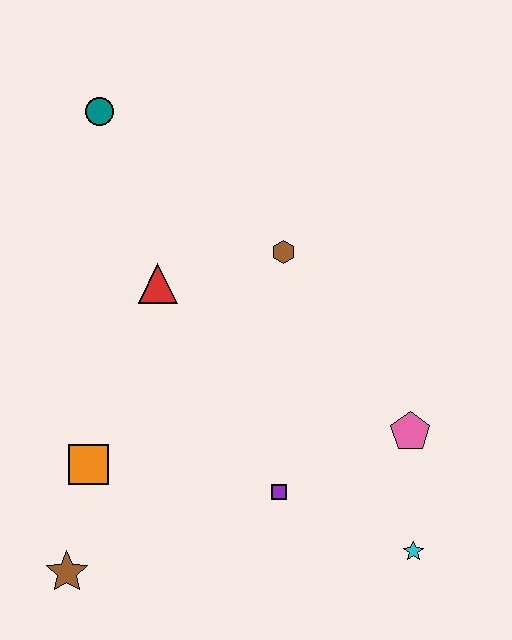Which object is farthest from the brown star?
The teal circle is farthest from the brown star.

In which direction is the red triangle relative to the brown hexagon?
The red triangle is to the left of the brown hexagon.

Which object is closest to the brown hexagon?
The red triangle is closest to the brown hexagon.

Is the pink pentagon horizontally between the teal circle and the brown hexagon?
No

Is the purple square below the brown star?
No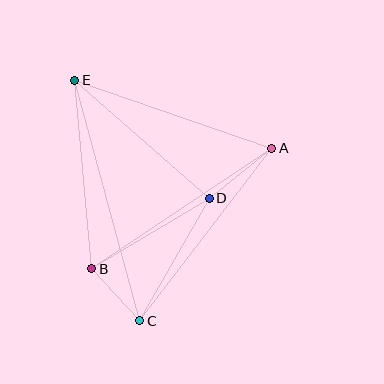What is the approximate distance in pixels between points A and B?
The distance between A and B is approximately 216 pixels.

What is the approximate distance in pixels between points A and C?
The distance between A and C is approximately 217 pixels.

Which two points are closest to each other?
Points B and C are closest to each other.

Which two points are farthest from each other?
Points C and E are farthest from each other.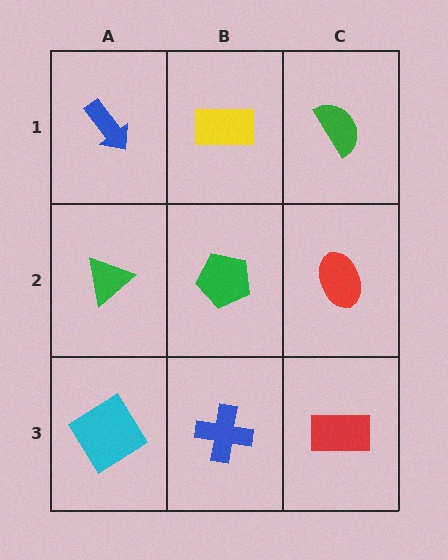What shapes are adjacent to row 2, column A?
A blue arrow (row 1, column A), a cyan diamond (row 3, column A), a green pentagon (row 2, column B).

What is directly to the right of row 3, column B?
A red rectangle.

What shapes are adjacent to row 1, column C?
A red ellipse (row 2, column C), a yellow rectangle (row 1, column B).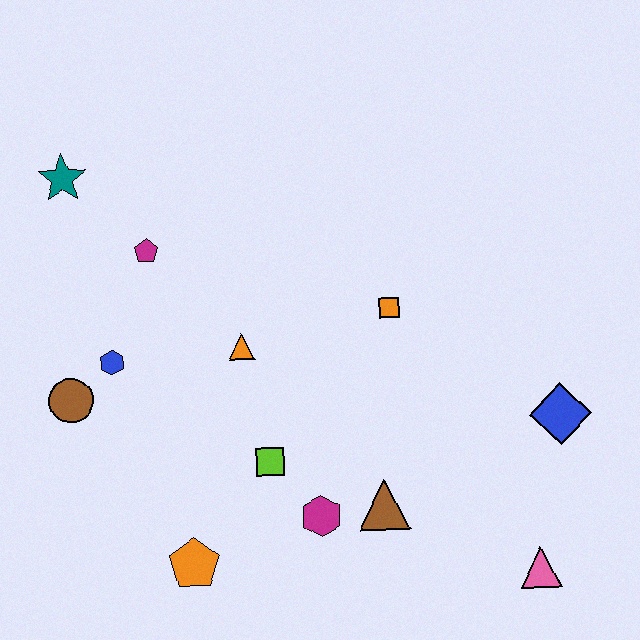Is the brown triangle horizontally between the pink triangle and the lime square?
Yes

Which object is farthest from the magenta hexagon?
The teal star is farthest from the magenta hexagon.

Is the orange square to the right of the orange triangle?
Yes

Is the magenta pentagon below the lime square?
No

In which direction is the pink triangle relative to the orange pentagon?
The pink triangle is to the right of the orange pentagon.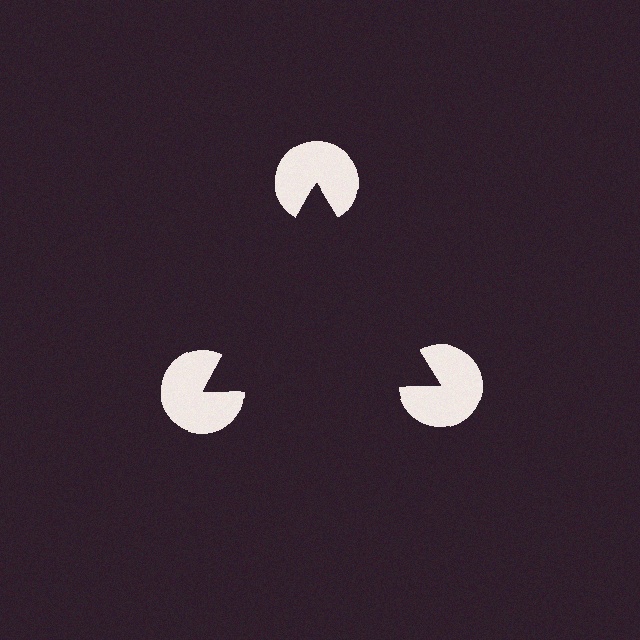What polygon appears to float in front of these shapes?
An illusory triangle — its edges are inferred from the aligned wedge cuts in the pac-man discs, not physically drawn.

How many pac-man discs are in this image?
There are 3 — one at each vertex of the illusory triangle.